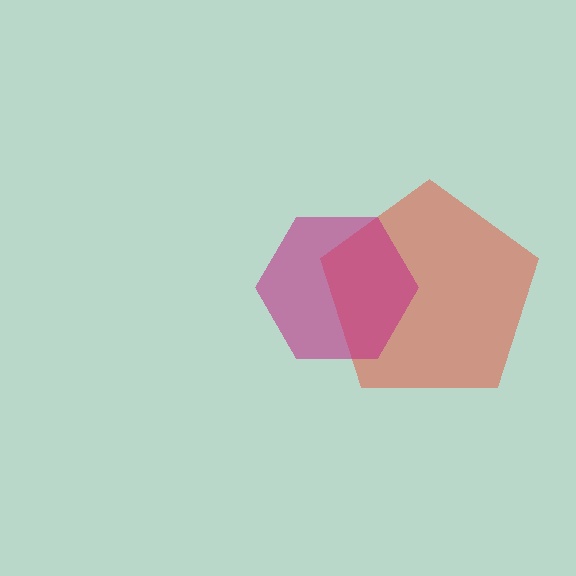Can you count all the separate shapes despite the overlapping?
Yes, there are 2 separate shapes.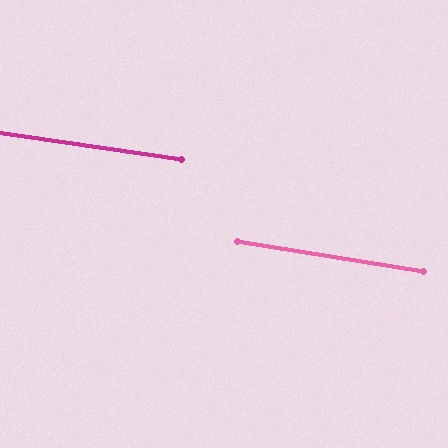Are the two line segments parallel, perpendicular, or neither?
Parallel — their directions differ by only 0.5°.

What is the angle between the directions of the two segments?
Approximately 1 degree.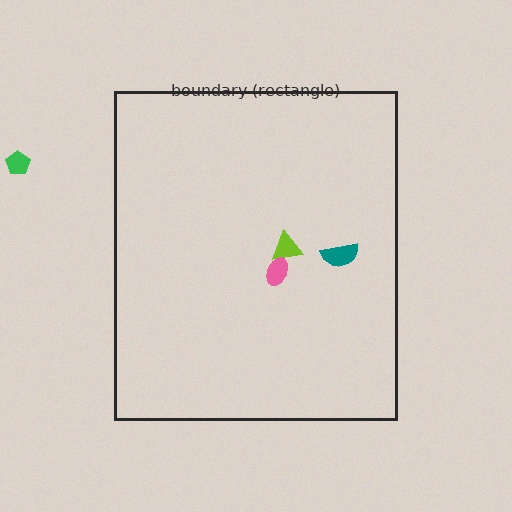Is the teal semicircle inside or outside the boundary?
Inside.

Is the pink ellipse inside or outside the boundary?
Inside.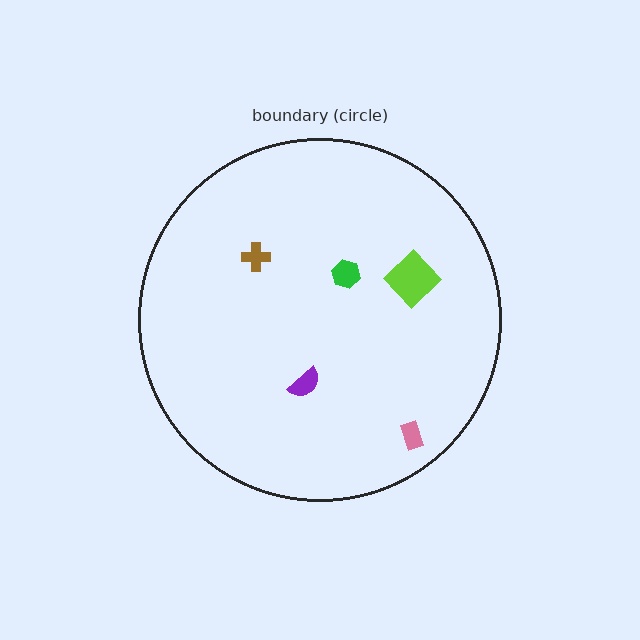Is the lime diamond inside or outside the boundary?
Inside.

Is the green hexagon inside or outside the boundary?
Inside.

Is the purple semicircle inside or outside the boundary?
Inside.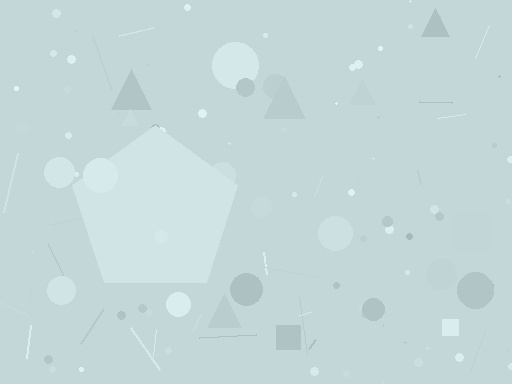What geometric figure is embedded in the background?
A pentagon is embedded in the background.